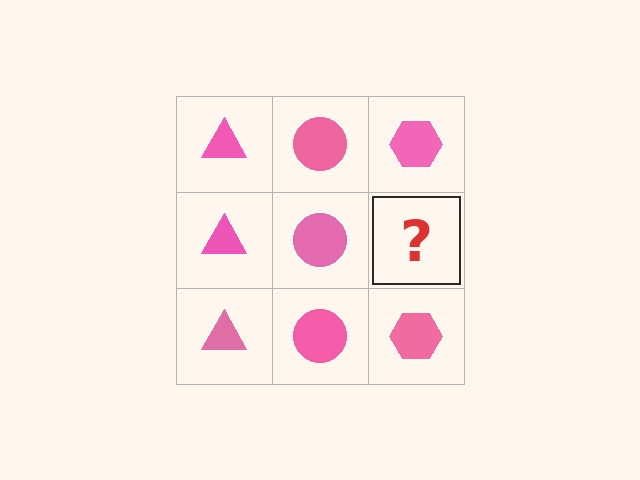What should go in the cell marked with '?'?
The missing cell should contain a pink hexagon.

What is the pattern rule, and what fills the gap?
The rule is that each column has a consistent shape. The gap should be filled with a pink hexagon.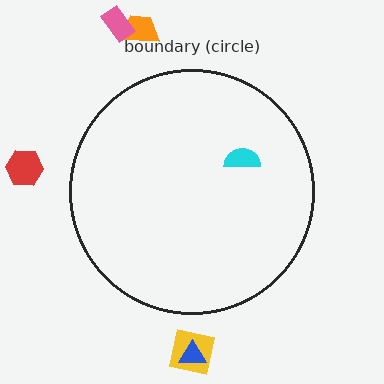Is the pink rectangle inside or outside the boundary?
Outside.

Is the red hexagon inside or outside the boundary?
Outside.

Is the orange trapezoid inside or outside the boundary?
Outside.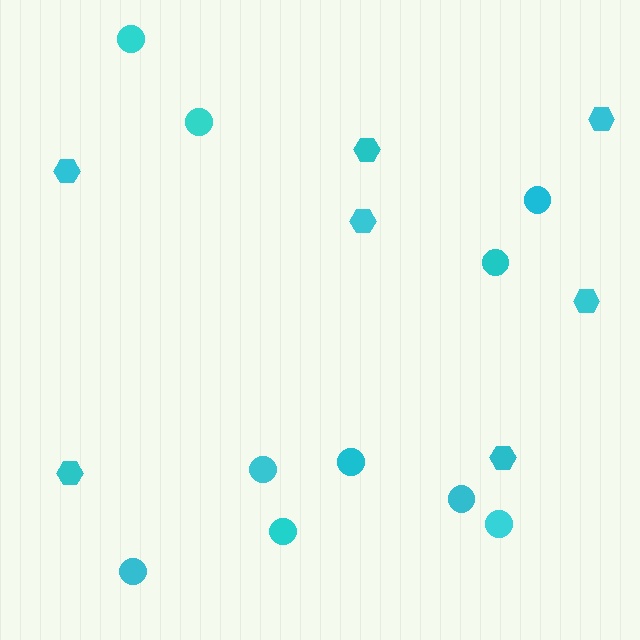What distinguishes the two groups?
There are 2 groups: one group of circles (10) and one group of hexagons (7).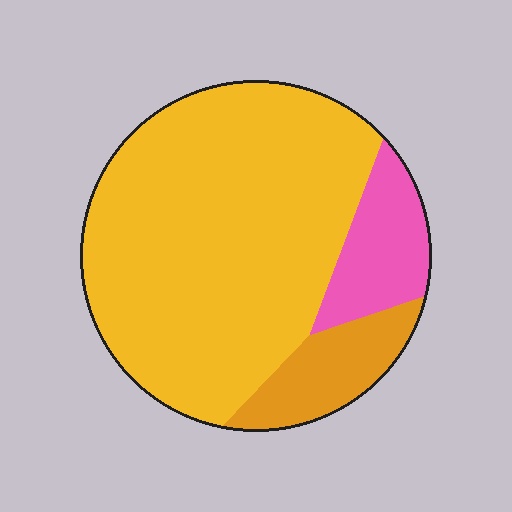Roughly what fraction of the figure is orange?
Orange covers roughly 15% of the figure.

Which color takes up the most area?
Yellow, at roughly 75%.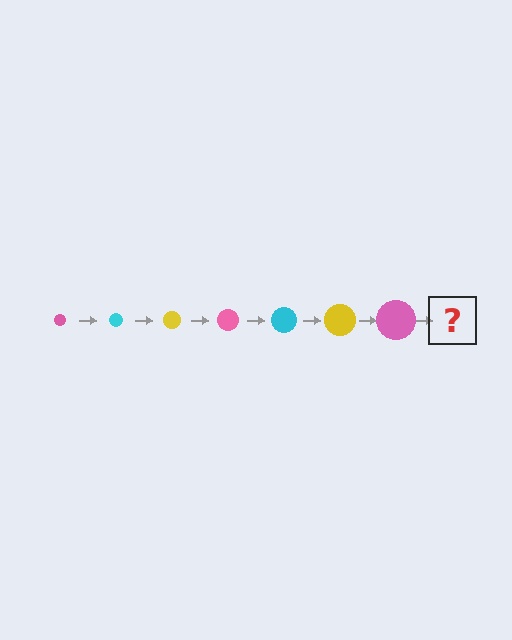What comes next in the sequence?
The next element should be a cyan circle, larger than the previous one.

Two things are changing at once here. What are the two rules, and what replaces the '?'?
The two rules are that the circle grows larger each step and the color cycles through pink, cyan, and yellow. The '?' should be a cyan circle, larger than the previous one.